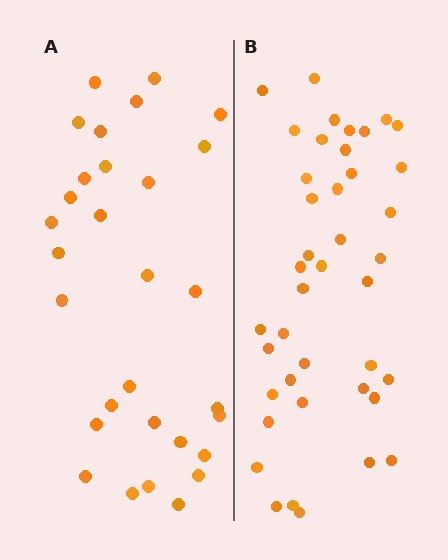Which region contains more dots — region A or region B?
Region B (the right region) has more dots.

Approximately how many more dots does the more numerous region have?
Region B has roughly 12 or so more dots than region A.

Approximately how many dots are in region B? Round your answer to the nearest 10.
About 40 dots. (The exact count is 41, which rounds to 40.)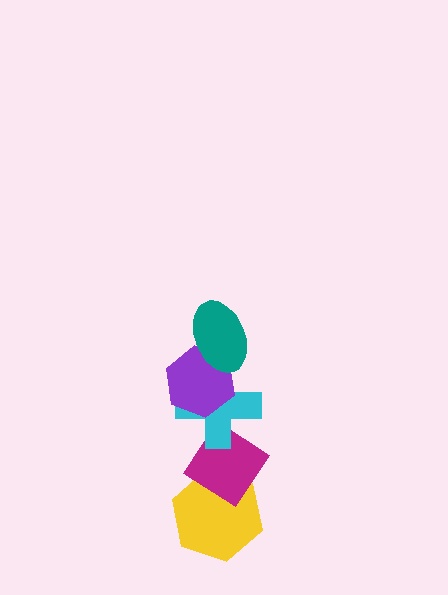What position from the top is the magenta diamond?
The magenta diamond is 4th from the top.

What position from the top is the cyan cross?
The cyan cross is 3rd from the top.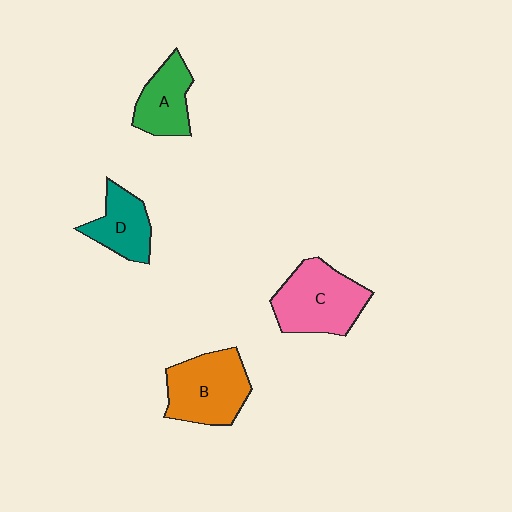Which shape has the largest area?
Shape C (pink).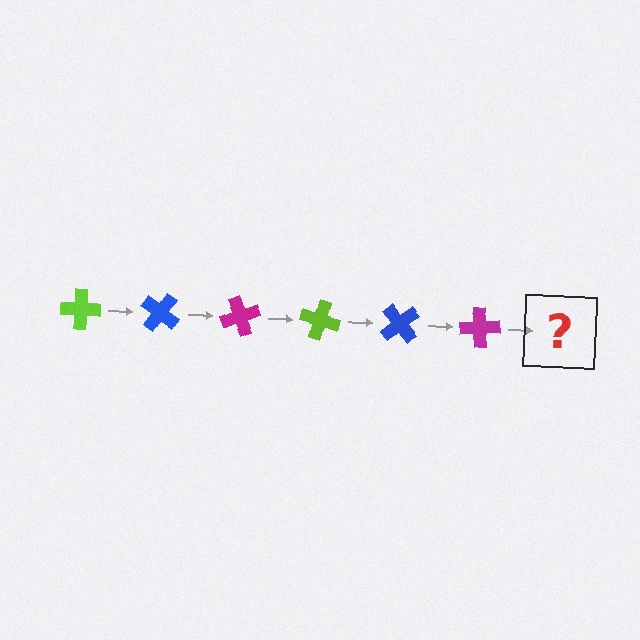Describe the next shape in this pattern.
It should be a lime cross, rotated 210 degrees from the start.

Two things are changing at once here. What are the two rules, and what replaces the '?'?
The two rules are that it rotates 35 degrees each step and the color cycles through lime, blue, and magenta. The '?' should be a lime cross, rotated 210 degrees from the start.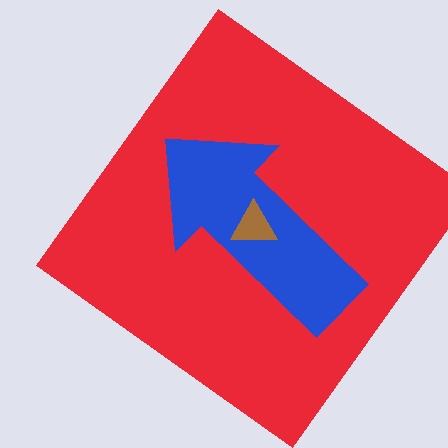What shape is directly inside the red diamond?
The blue arrow.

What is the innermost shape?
The brown triangle.